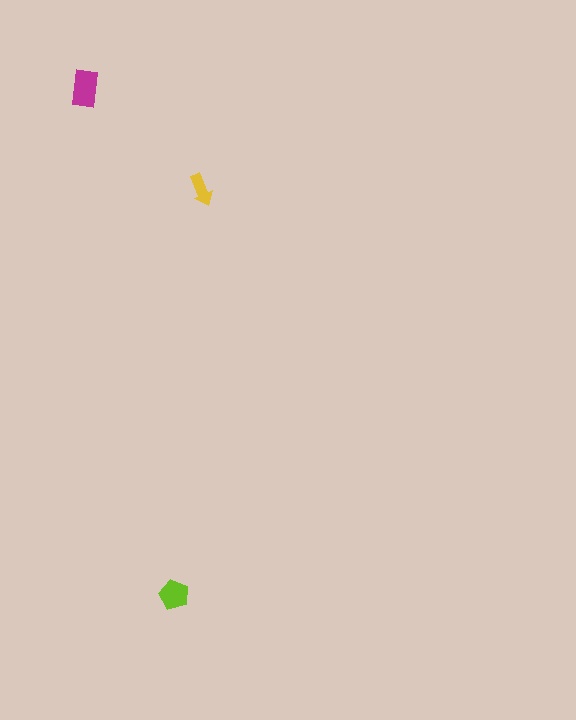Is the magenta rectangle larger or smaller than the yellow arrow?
Larger.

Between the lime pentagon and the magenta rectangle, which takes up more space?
The magenta rectangle.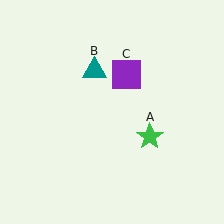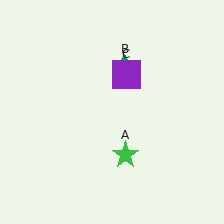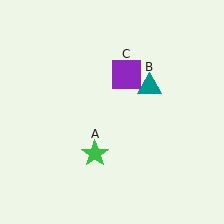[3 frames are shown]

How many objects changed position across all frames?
2 objects changed position: green star (object A), teal triangle (object B).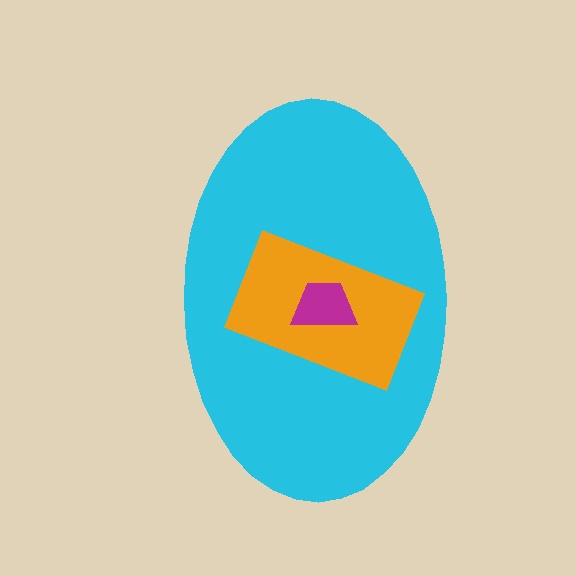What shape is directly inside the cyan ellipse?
The orange rectangle.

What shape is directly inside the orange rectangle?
The magenta trapezoid.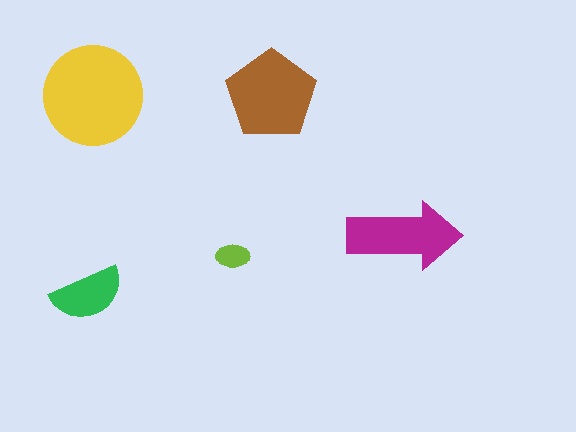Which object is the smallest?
The lime ellipse.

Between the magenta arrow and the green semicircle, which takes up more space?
The magenta arrow.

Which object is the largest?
The yellow circle.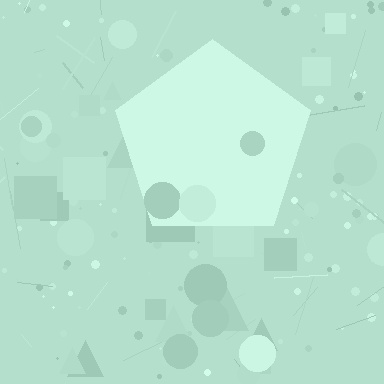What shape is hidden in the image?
A pentagon is hidden in the image.